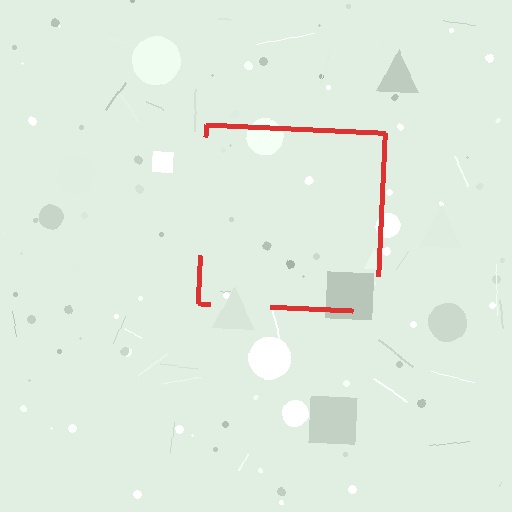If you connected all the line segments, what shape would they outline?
They would outline a square.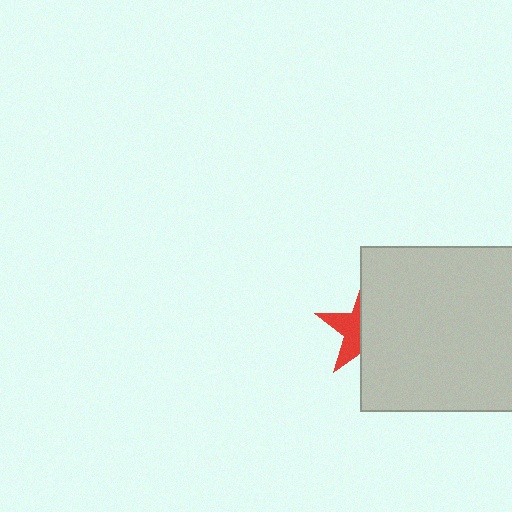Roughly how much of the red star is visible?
A small part of it is visible (roughly 39%).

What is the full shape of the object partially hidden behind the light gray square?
The partially hidden object is a red star.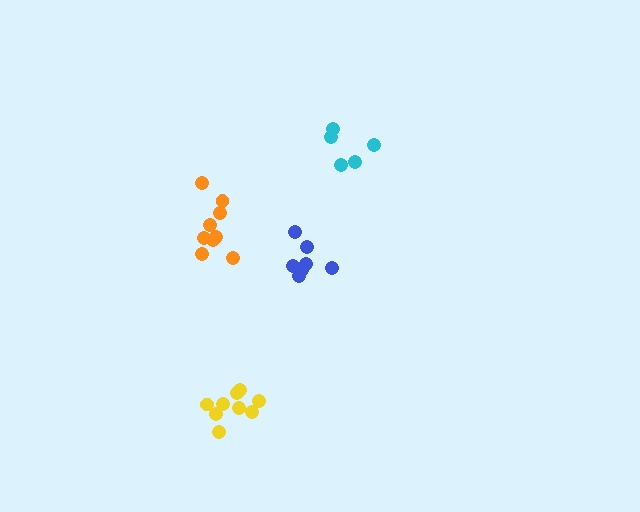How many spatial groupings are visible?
There are 4 spatial groupings.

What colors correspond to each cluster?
The clusters are colored: cyan, orange, yellow, blue.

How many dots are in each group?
Group 1: 5 dots, Group 2: 9 dots, Group 3: 9 dots, Group 4: 7 dots (30 total).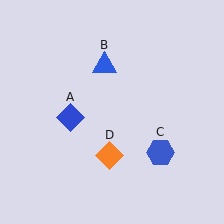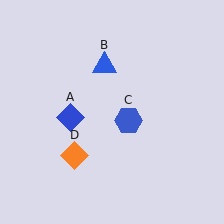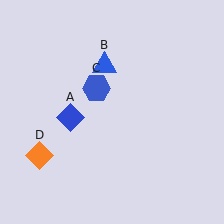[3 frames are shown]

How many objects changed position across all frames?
2 objects changed position: blue hexagon (object C), orange diamond (object D).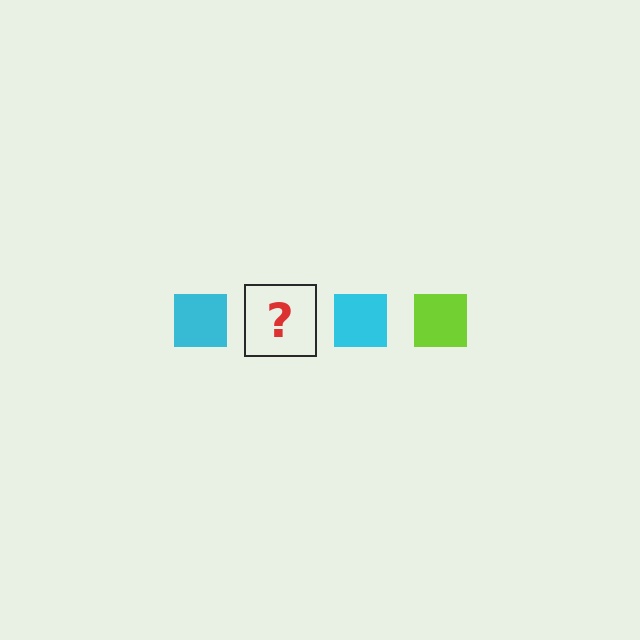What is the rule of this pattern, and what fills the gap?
The rule is that the pattern cycles through cyan, lime squares. The gap should be filled with a lime square.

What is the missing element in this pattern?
The missing element is a lime square.